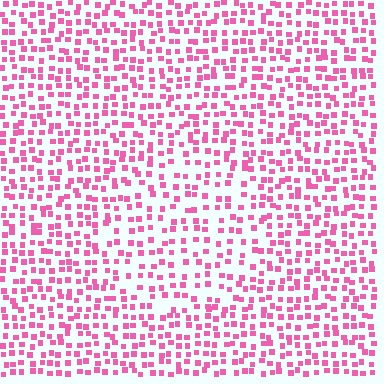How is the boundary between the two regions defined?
The boundary is defined by a change in element density (approximately 1.5x ratio). All elements are the same color, size, and shape.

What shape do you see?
I see a circle.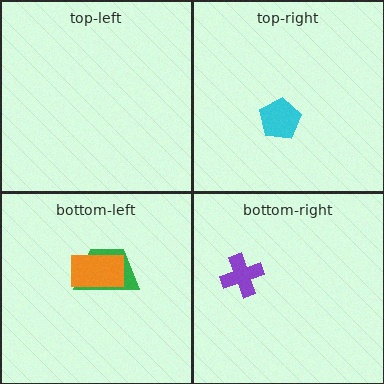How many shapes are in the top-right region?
1.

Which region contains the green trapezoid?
The bottom-left region.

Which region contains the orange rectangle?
The bottom-left region.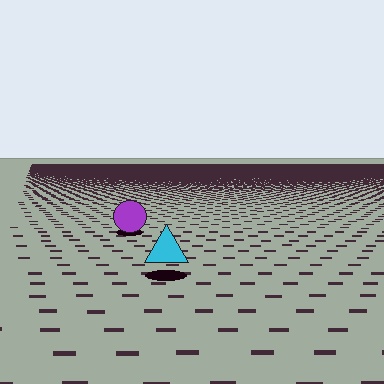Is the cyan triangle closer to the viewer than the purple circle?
Yes. The cyan triangle is closer — you can tell from the texture gradient: the ground texture is coarser near it.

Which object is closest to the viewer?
The cyan triangle is closest. The texture marks near it are larger and more spread out.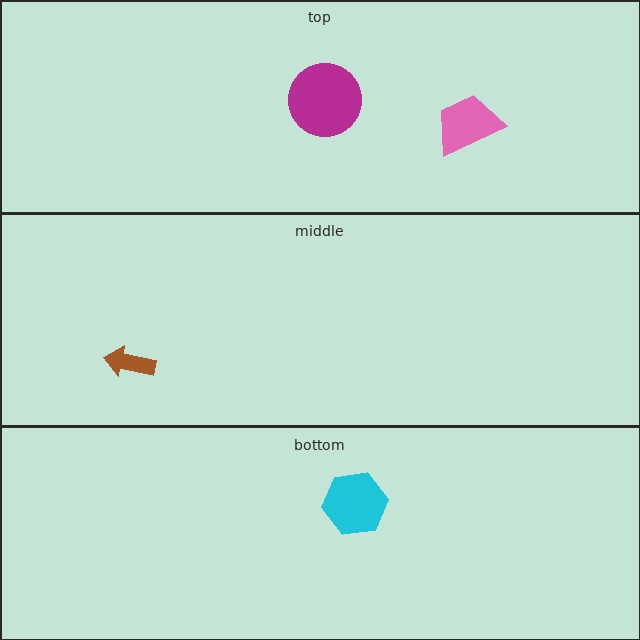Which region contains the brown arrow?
The middle region.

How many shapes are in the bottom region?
1.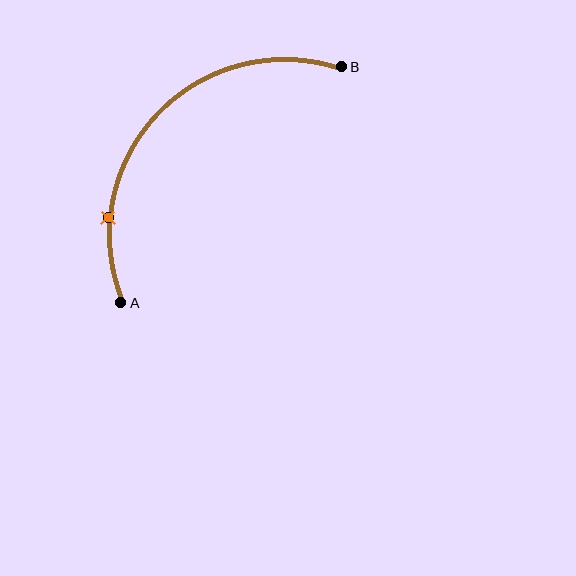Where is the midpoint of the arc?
The arc midpoint is the point on the curve farthest from the straight line joining A and B. It sits above and to the left of that line.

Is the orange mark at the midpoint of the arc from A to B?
No. The orange mark lies on the arc but is closer to endpoint A. The arc midpoint would be at the point on the curve equidistant along the arc from both A and B.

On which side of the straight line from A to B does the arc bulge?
The arc bulges above and to the left of the straight line connecting A and B.